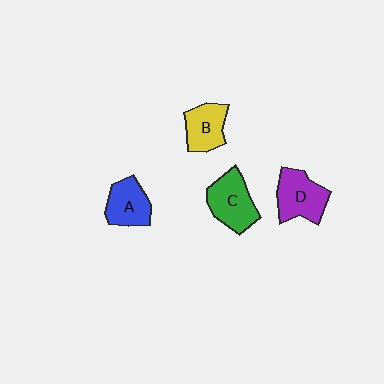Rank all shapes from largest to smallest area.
From largest to smallest: C (green), D (purple), A (blue), B (yellow).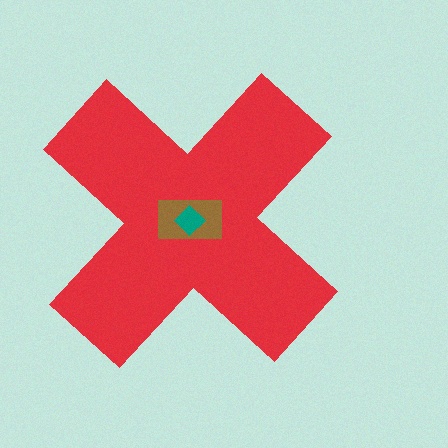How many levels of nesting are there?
3.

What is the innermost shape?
The teal diamond.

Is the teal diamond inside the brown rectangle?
Yes.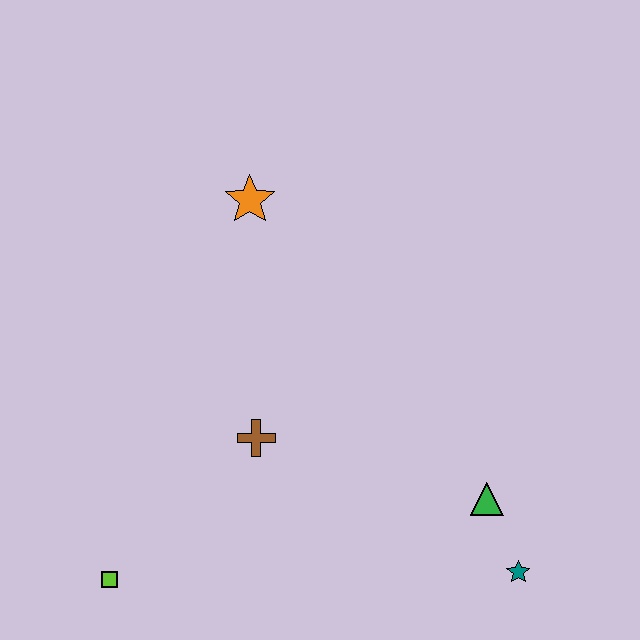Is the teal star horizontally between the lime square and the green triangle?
No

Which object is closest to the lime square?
The brown cross is closest to the lime square.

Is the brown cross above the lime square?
Yes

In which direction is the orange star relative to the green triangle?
The orange star is above the green triangle.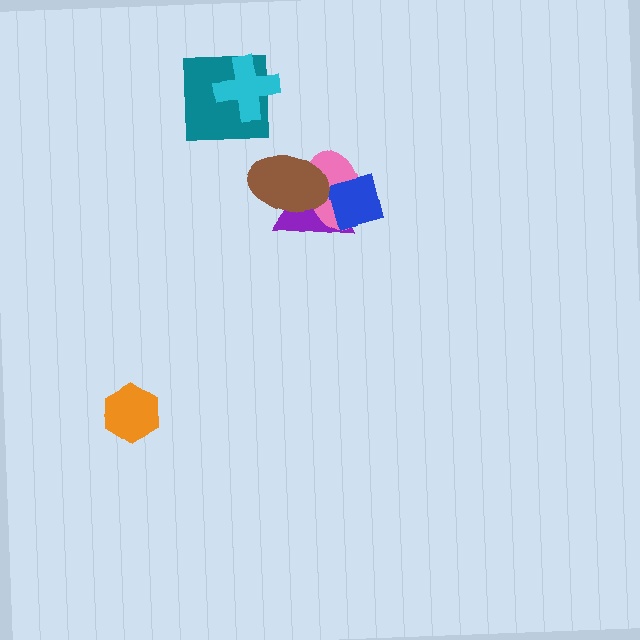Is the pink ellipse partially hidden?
Yes, it is partially covered by another shape.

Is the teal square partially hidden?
Yes, it is partially covered by another shape.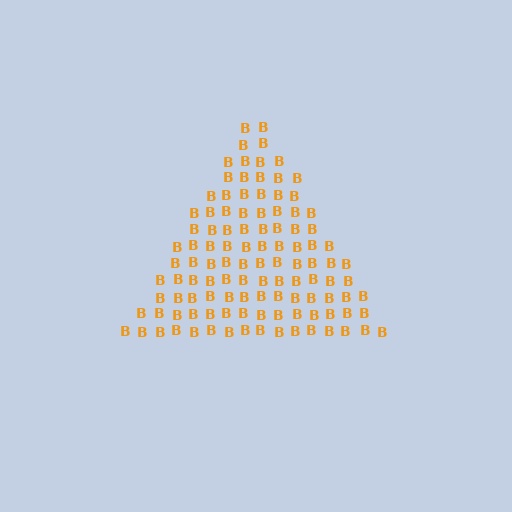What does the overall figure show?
The overall figure shows a triangle.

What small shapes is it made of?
It is made of small letter B's.